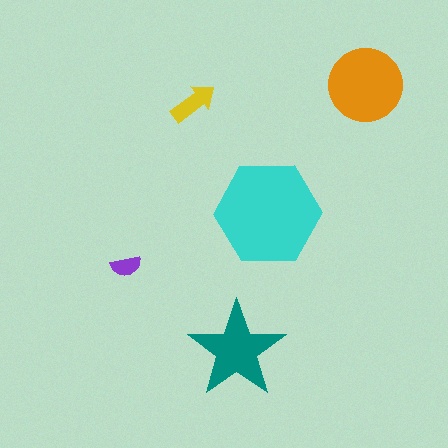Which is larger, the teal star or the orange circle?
The orange circle.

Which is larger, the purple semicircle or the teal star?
The teal star.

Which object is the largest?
The cyan hexagon.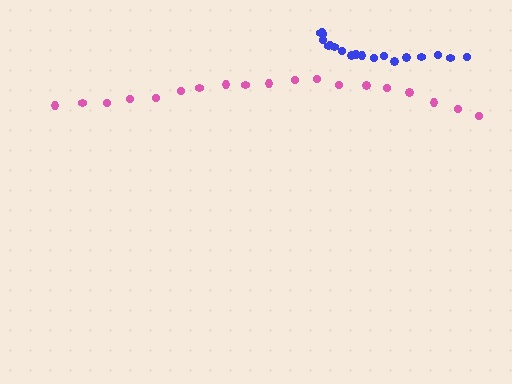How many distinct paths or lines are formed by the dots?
There are 2 distinct paths.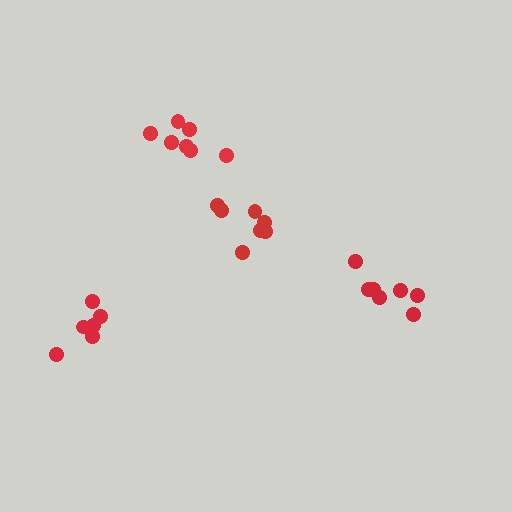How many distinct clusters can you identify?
There are 4 distinct clusters.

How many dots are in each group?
Group 1: 7 dots, Group 2: 7 dots, Group 3: 7 dots, Group 4: 6 dots (27 total).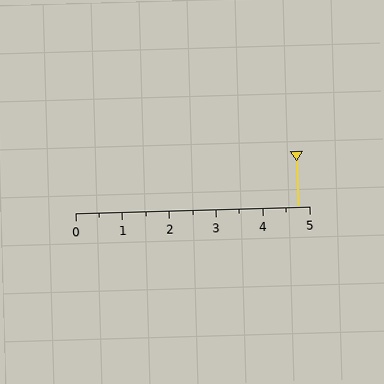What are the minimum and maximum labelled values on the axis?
The axis runs from 0 to 5.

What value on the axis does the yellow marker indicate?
The marker indicates approximately 4.8.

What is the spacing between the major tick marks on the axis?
The major ticks are spaced 1 apart.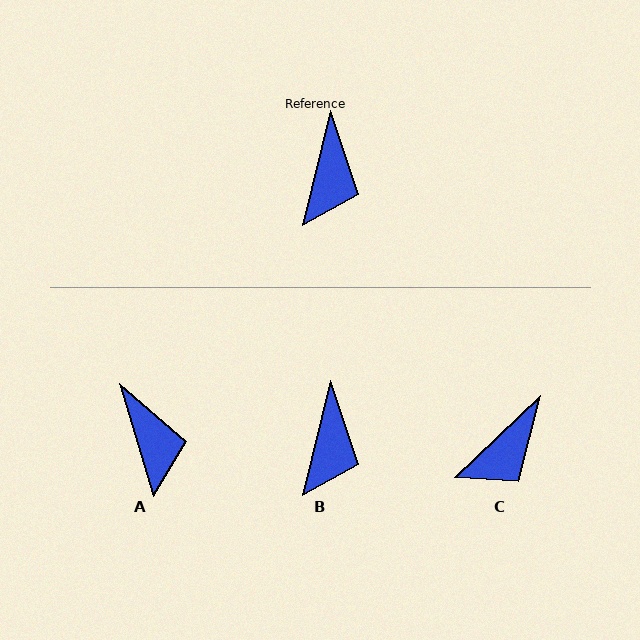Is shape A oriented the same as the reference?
No, it is off by about 31 degrees.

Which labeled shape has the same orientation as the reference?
B.